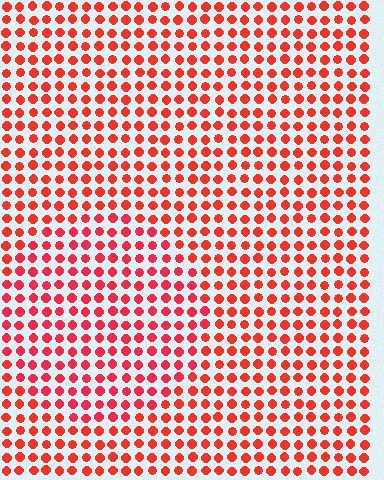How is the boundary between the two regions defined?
The boundary is defined purely by a slight shift in hue (about 14 degrees). Spacing, size, and orientation are identical on both sides.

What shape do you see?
I see a circle.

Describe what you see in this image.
The image is filled with small red elements in a uniform arrangement. A circle-shaped region is visible where the elements are tinted to a slightly different hue, forming a subtle color boundary.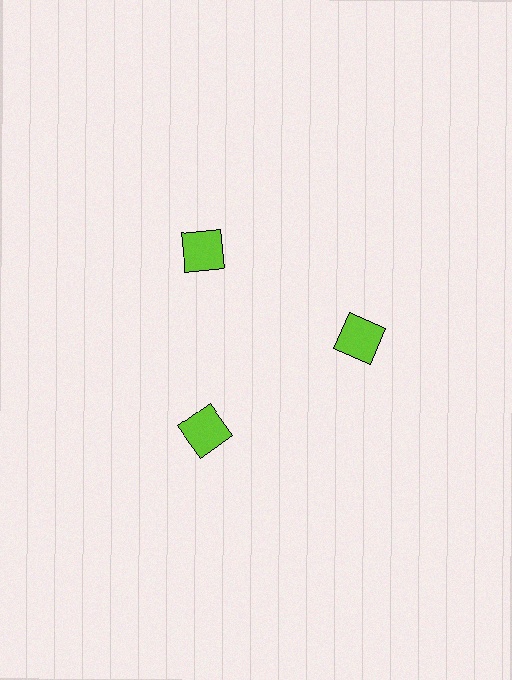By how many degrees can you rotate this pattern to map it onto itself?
The pattern maps onto itself every 120 degrees of rotation.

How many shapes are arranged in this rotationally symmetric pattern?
There are 3 shapes, arranged in 3 groups of 1.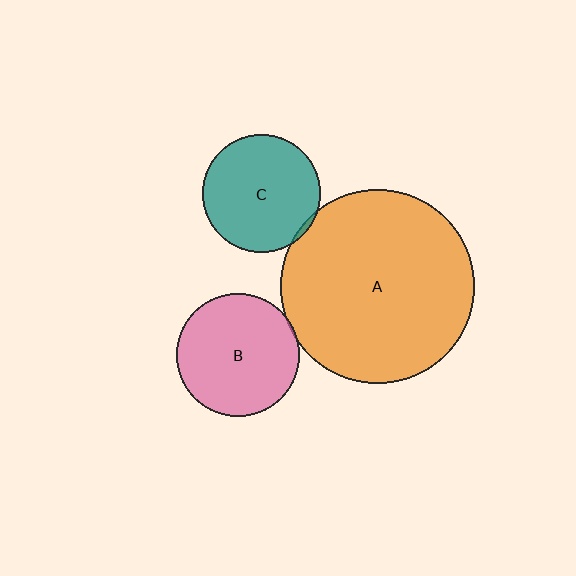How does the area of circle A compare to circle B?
Approximately 2.5 times.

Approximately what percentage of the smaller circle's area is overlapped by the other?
Approximately 5%.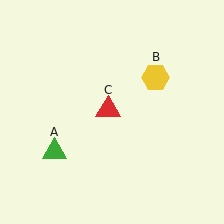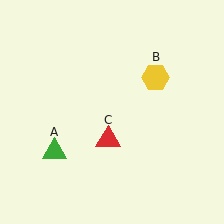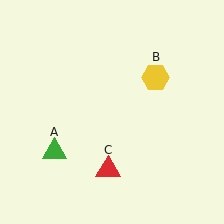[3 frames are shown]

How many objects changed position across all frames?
1 object changed position: red triangle (object C).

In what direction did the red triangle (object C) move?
The red triangle (object C) moved down.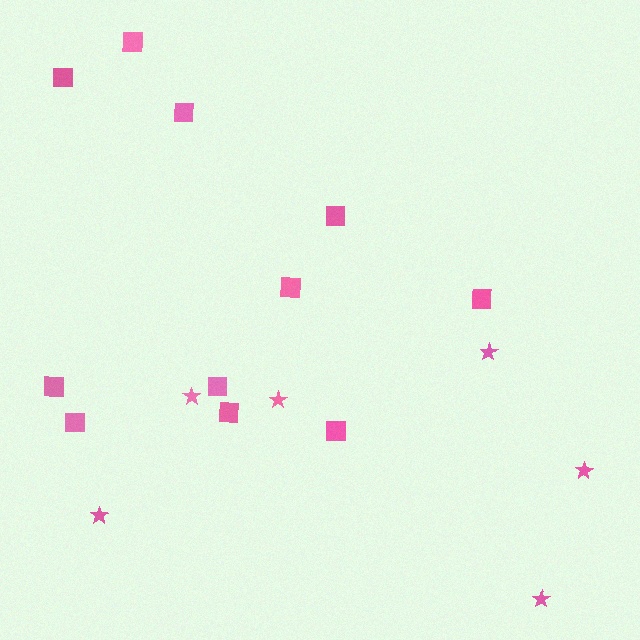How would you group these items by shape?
There are 2 groups: one group of stars (6) and one group of squares (11).